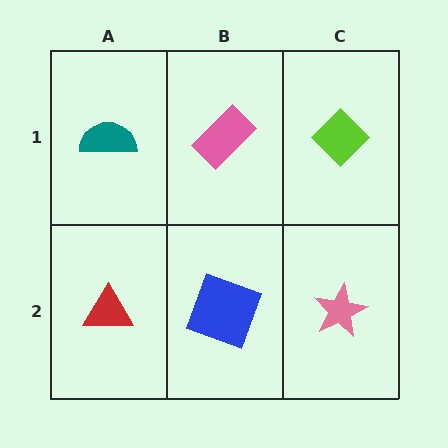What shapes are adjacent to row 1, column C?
A pink star (row 2, column C), a pink rectangle (row 1, column B).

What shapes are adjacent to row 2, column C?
A lime diamond (row 1, column C), a blue square (row 2, column B).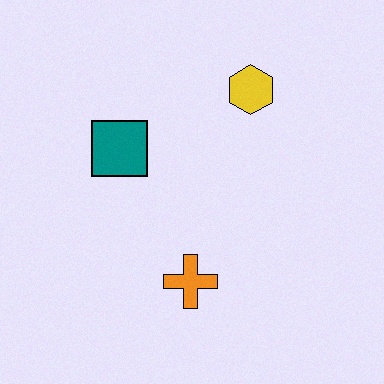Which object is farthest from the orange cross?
The yellow hexagon is farthest from the orange cross.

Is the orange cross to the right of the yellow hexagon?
No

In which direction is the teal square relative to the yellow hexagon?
The teal square is to the left of the yellow hexagon.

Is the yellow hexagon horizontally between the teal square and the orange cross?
No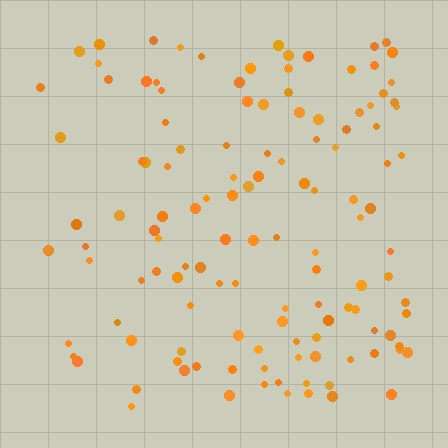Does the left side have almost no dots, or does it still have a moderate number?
Still a moderate number, just noticeably fewer than the right.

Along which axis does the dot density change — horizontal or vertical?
Horizontal.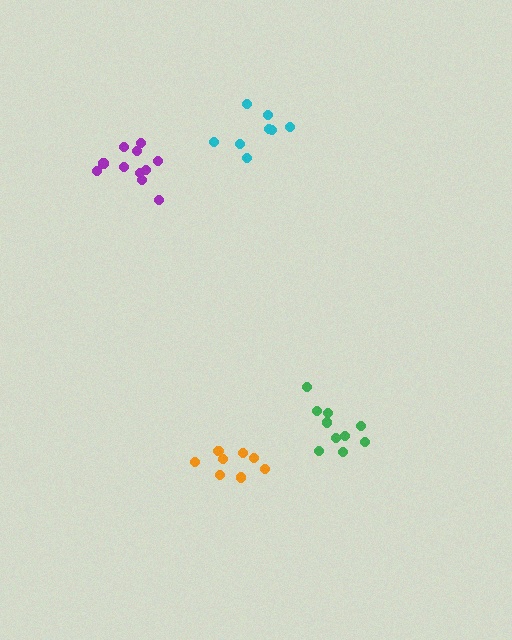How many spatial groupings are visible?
There are 4 spatial groupings.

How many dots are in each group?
Group 1: 8 dots, Group 2: 8 dots, Group 3: 11 dots, Group 4: 10 dots (37 total).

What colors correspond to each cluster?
The clusters are colored: orange, cyan, purple, green.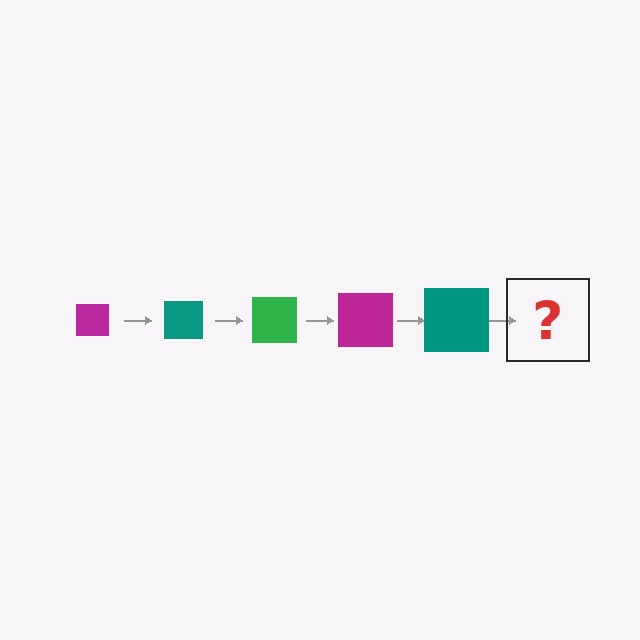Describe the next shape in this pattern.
It should be a green square, larger than the previous one.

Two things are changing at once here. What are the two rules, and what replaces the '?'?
The two rules are that the square grows larger each step and the color cycles through magenta, teal, and green. The '?' should be a green square, larger than the previous one.